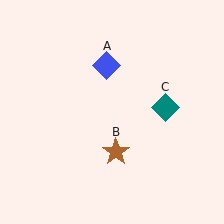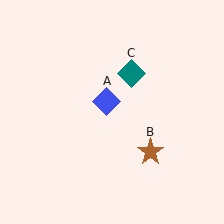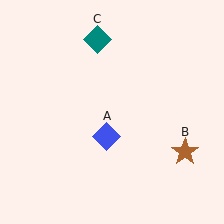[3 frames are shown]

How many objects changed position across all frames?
3 objects changed position: blue diamond (object A), brown star (object B), teal diamond (object C).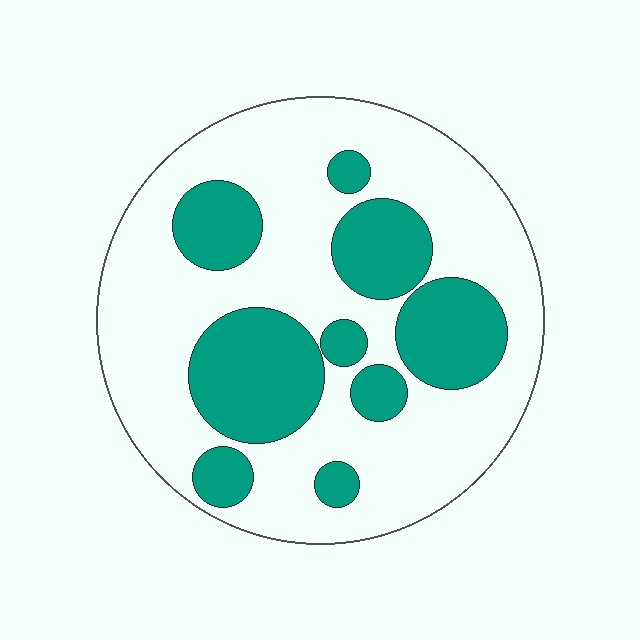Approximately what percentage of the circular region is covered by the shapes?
Approximately 30%.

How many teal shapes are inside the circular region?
9.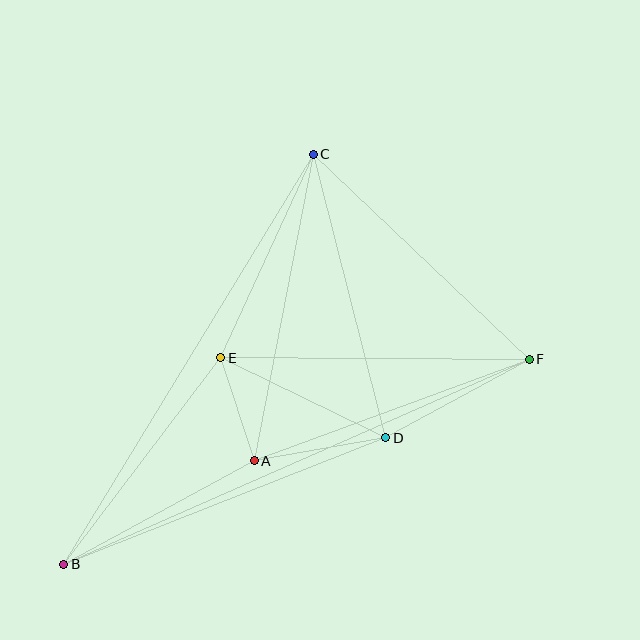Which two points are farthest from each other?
Points B and F are farthest from each other.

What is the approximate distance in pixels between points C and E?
The distance between C and E is approximately 224 pixels.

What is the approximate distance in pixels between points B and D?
The distance between B and D is approximately 346 pixels.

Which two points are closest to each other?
Points A and E are closest to each other.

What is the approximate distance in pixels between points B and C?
The distance between B and C is approximately 480 pixels.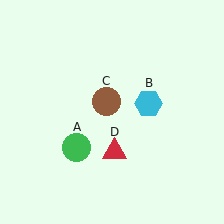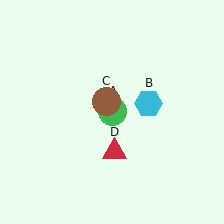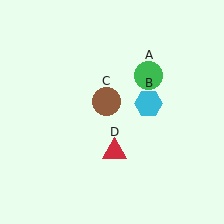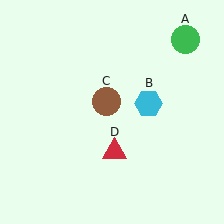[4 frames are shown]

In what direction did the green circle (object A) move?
The green circle (object A) moved up and to the right.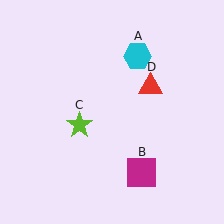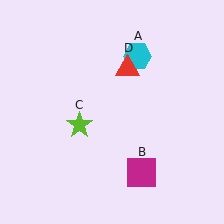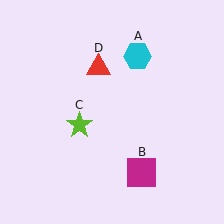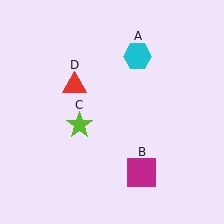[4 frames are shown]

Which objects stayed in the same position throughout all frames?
Cyan hexagon (object A) and magenta square (object B) and lime star (object C) remained stationary.